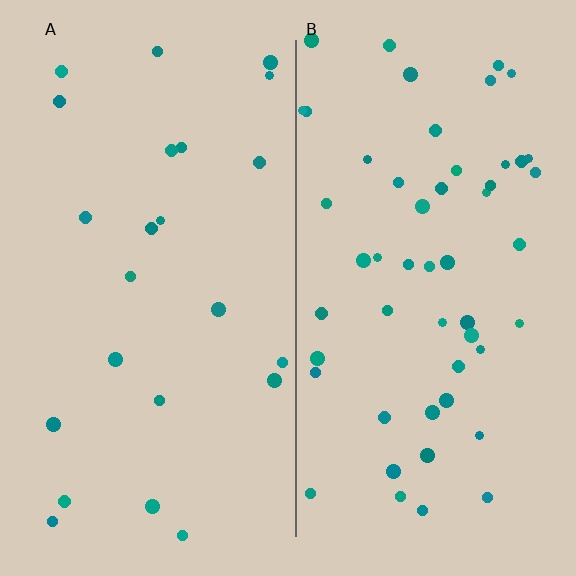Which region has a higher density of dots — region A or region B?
B (the right).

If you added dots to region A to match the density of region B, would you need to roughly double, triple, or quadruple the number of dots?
Approximately double.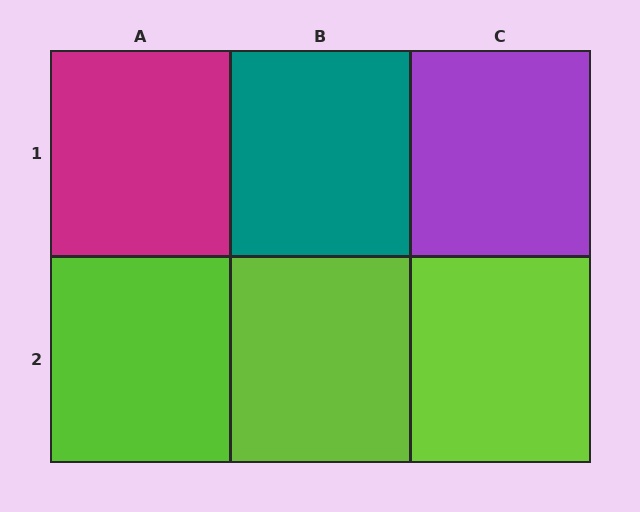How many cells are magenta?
1 cell is magenta.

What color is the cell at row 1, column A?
Magenta.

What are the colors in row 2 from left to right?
Lime, lime, lime.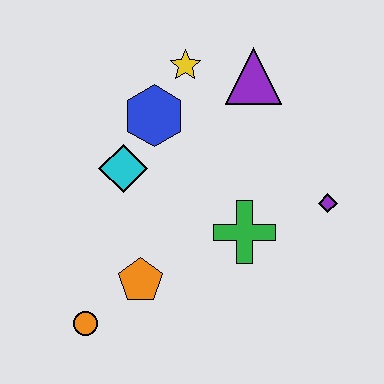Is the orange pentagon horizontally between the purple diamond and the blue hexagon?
No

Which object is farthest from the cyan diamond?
The purple diamond is farthest from the cyan diamond.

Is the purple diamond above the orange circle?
Yes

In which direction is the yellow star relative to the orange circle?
The yellow star is above the orange circle.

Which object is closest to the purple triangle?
The yellow star is closest to the purple triangle.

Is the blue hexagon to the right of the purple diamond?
No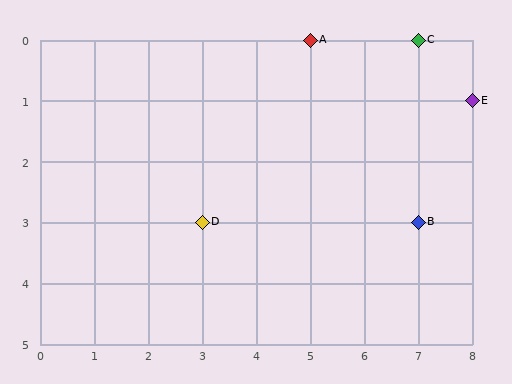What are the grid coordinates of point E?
Point E is at grid coordinates (8, 1).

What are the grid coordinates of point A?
Point A is at grid coordinates (5, 0).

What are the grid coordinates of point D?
Point D is at grid coordinates (3, 3).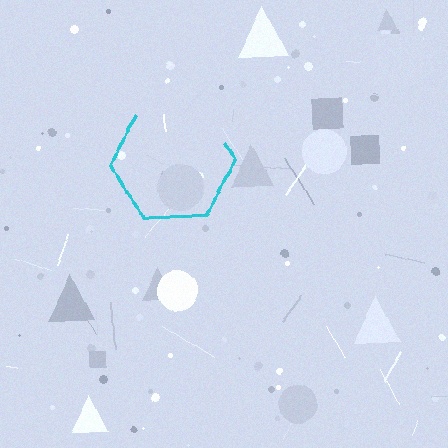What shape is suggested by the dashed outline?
The dashed outline suggests a hexagon.